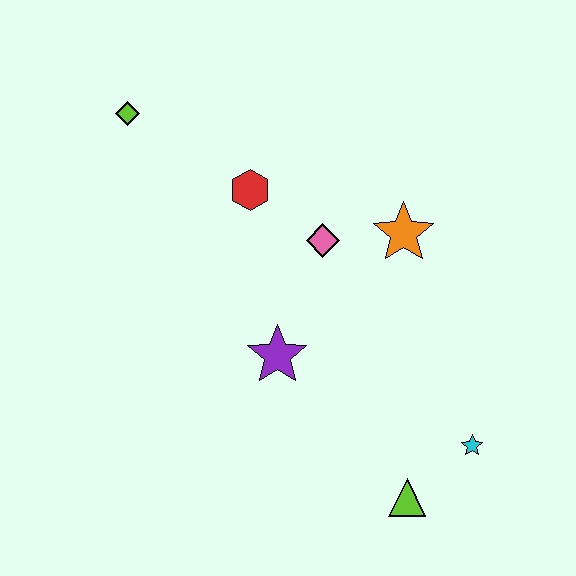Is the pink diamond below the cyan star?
No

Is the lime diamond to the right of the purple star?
No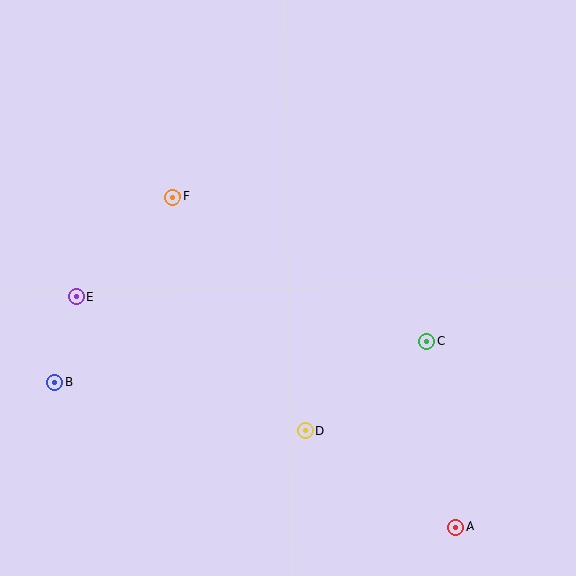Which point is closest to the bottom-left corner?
Point B is closest to the bottom-left corner.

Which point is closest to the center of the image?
Point D at (305, 431) is closest to the center.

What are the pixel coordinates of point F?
Point F is at (172, 197).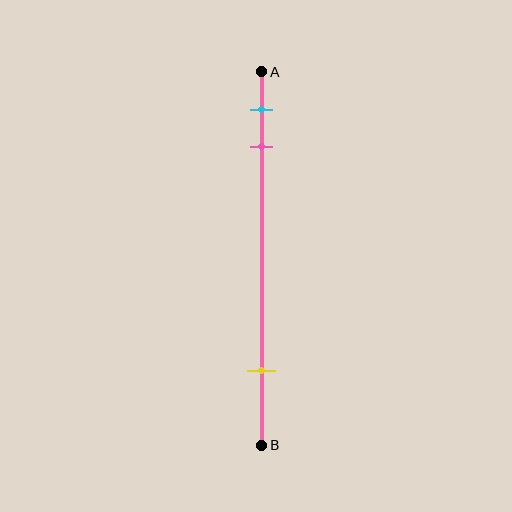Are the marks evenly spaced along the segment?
No, the marks are not evenly spaced.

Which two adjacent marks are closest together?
The cyan and pink marks are the closest adjacent pair.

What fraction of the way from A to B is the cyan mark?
The cyan mark is approximately 10% (0.1) of the way from A to B.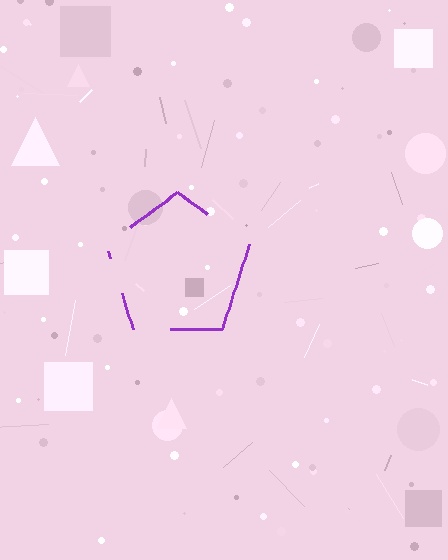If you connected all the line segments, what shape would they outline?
They would outline a pentagon.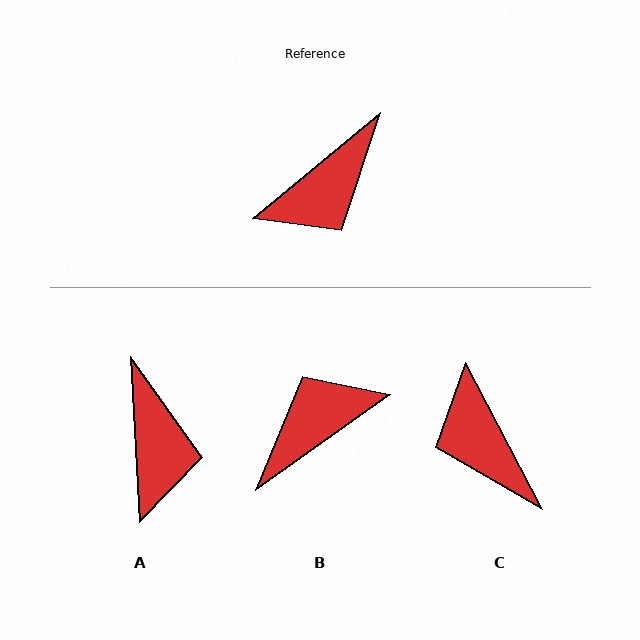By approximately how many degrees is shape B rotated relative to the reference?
Approximately 176 degrees counter-clockwise.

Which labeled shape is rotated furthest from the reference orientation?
B, about 176 degrees away.